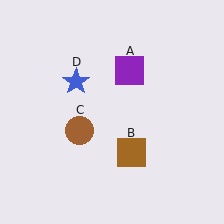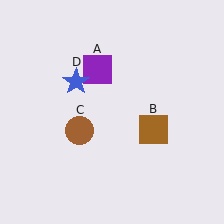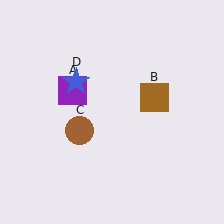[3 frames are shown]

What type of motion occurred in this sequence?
The purple square (object A), brown square (object B) rotated counterclockwise around the center of the scene.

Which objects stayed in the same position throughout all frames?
Brown circle (object C) and blue star (object D) remained stationary.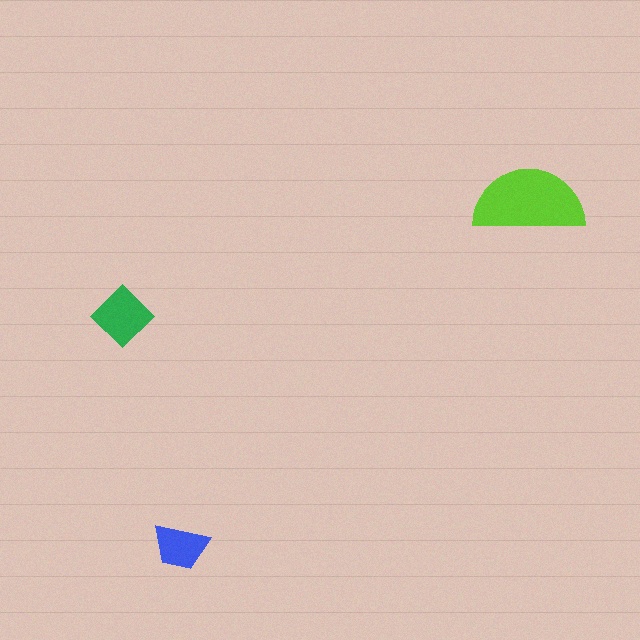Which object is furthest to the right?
The lime semicircle is rightmost.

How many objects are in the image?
There are 3 objects in the image.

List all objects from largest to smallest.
The lime semicircle, the green diamond, the blue trapezoid.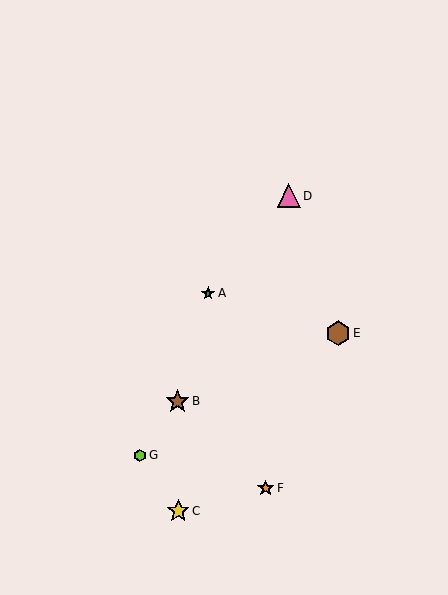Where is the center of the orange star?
The center of the orange star is at (266, 488).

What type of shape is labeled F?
Shape F is an orange star.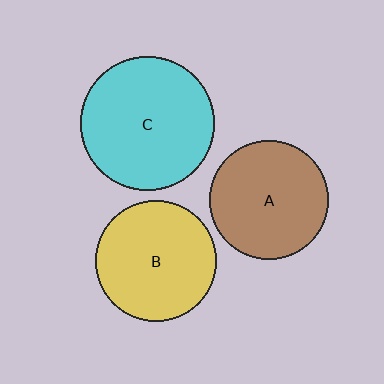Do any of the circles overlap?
No, none of the circles overlap.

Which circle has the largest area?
Circle C (cyan).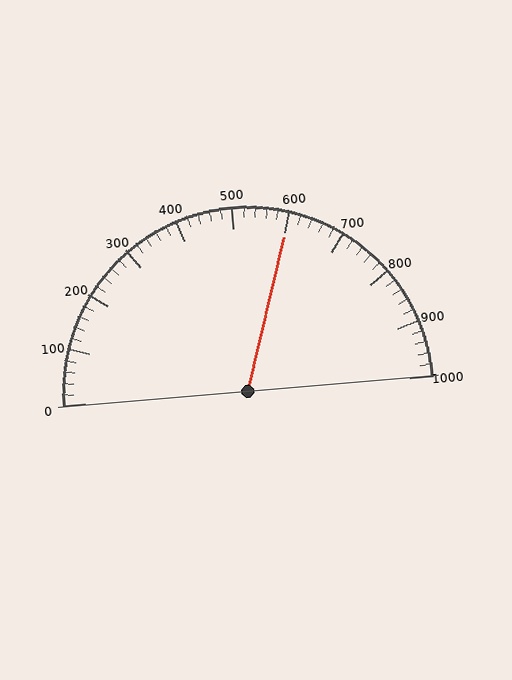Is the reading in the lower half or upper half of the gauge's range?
The reading is in the upper half of the range (0 to 1000).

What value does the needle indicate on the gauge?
The needle indicates approximately 600.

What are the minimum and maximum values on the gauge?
The gauge ranges from 0 to 1000.